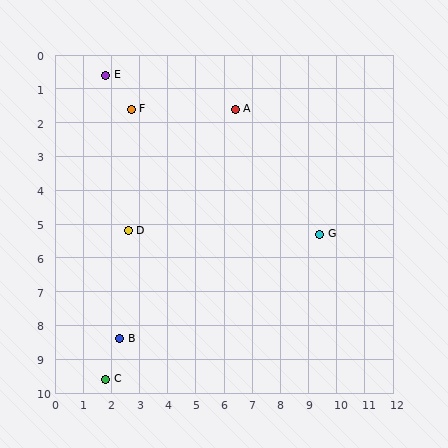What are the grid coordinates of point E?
Point E is at approximately (1.8, 0.6).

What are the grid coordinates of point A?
Point A is at approximately (6.4, 1.6).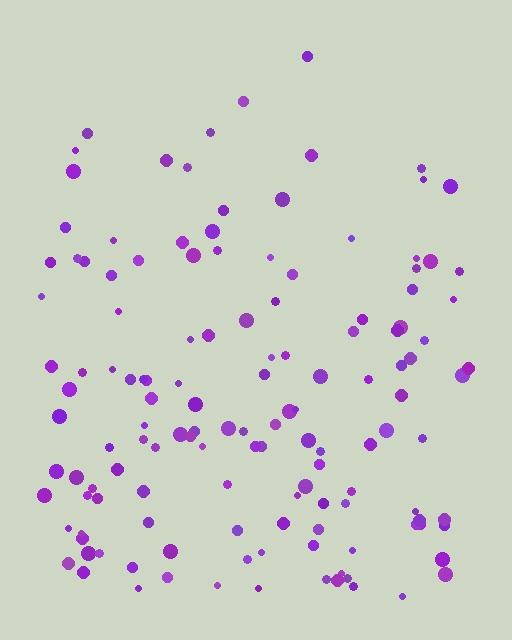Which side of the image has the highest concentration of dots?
The bottom.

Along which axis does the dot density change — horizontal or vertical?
Vertical.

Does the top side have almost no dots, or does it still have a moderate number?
Still a moderate number, just noticeably fewer than the bottom.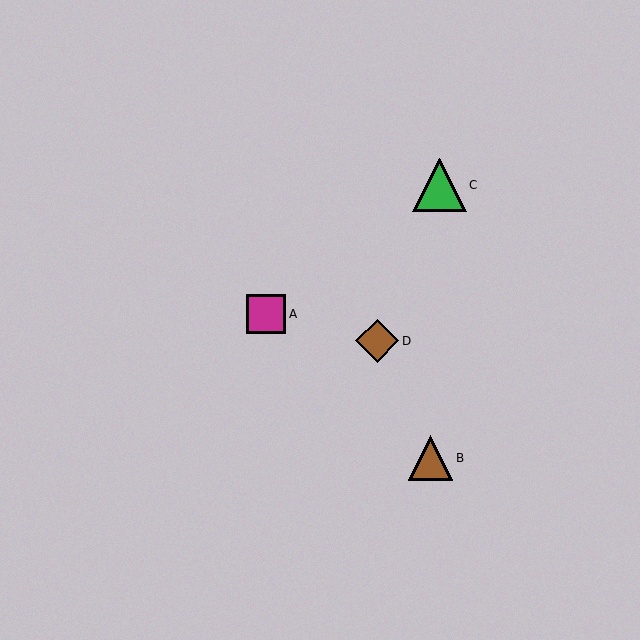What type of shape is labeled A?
Shape A is a magenta square.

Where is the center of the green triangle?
The center of the green triangle is at (439, 185).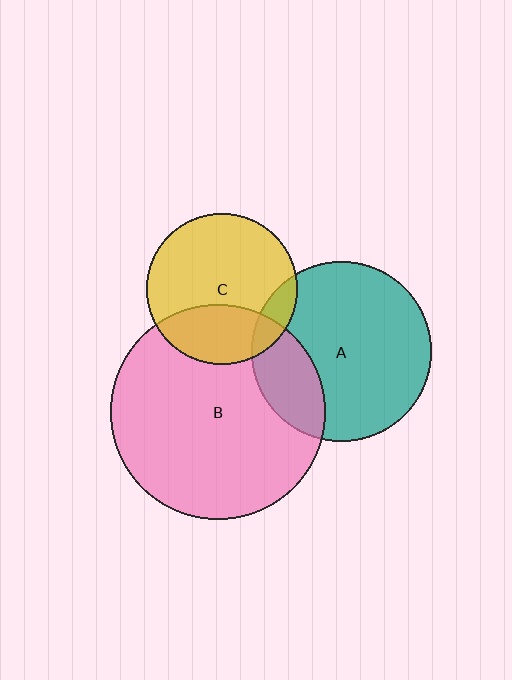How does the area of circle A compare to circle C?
Approximately 1.4 times.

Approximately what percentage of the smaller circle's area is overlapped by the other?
Approximately 30%.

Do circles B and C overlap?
Yes.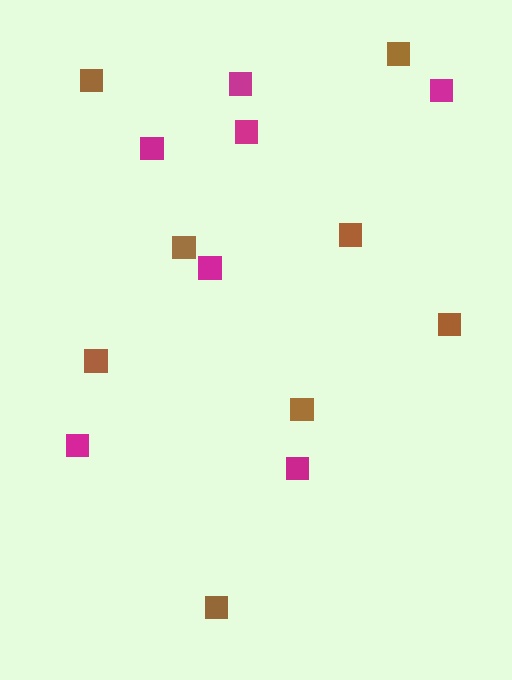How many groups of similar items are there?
There are 2 groups: one group of magenta squares (7) and one group of brown squares (8).